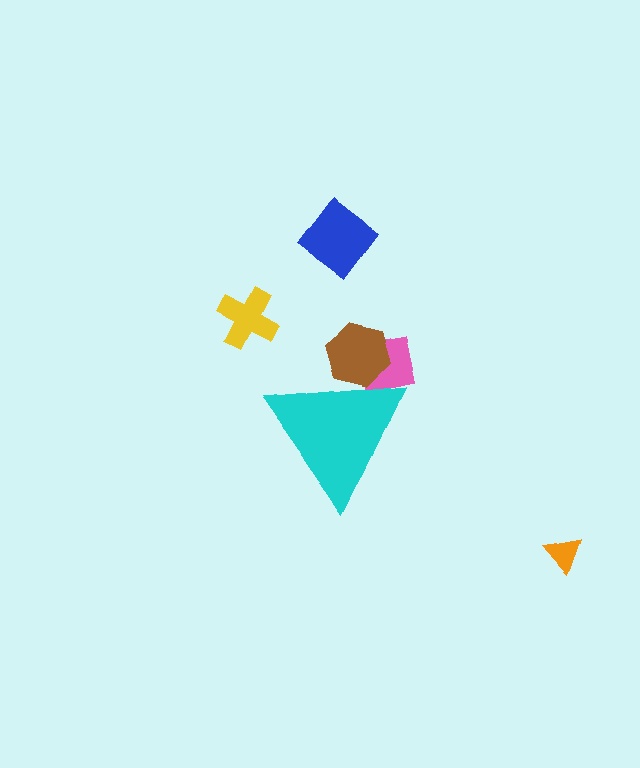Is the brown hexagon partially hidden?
Yes, the brown hexagon is partially hidden behind the cyan triangle.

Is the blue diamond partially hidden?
No, the blue diamond is fully visible.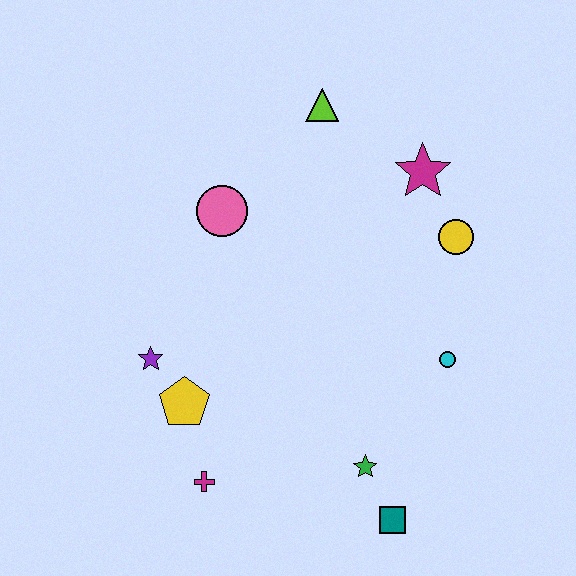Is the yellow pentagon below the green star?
No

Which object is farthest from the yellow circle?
The magenta cross is farthest from the yellow circle.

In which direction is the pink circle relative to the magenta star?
The pink circle is to the left of the magenta star.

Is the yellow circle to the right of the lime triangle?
Yes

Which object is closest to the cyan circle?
The yellow circle is closest to the cyan circle.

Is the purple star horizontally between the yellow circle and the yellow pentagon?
No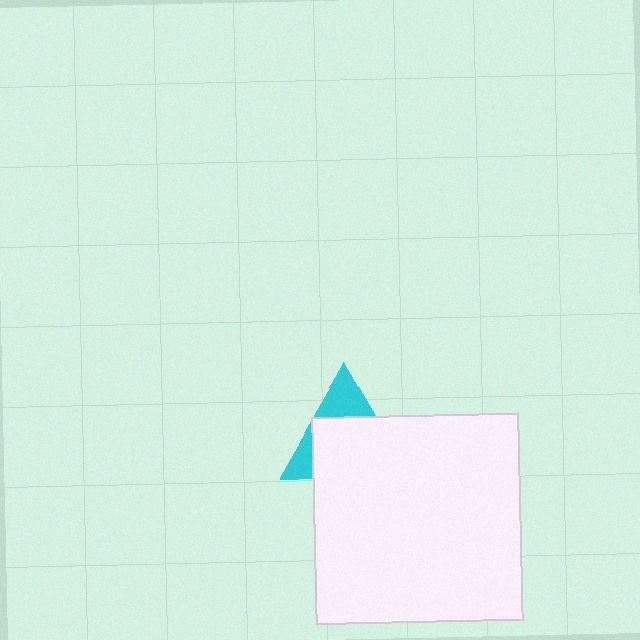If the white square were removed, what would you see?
You would see the complete cyan triangle.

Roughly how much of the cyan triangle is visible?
A small part of it is visible (roughly 35%).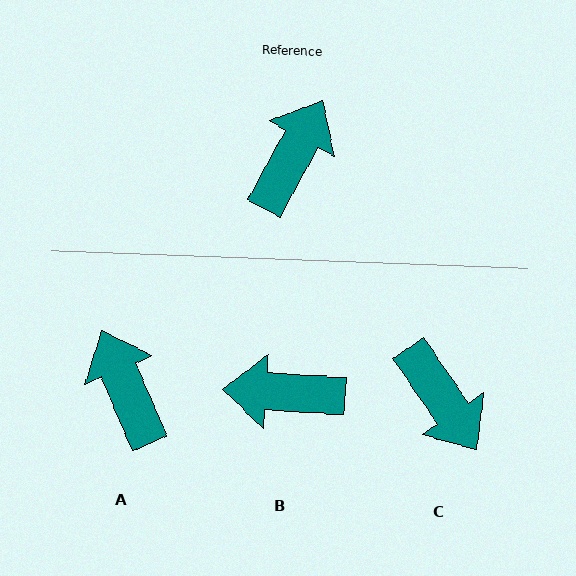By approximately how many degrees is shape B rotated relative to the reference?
Approximately 115 degrees counter-clockwise.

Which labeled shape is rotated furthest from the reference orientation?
C, about 118 degrees away.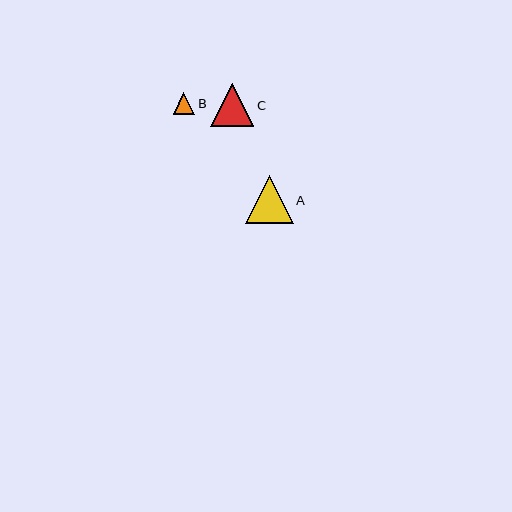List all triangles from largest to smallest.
From largest to smallest: A, C, B.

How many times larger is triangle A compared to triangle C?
Triangle A is approximately 1.1 times the size of triangle C.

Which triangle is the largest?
Triangle A is the largest with a size of approximately 48 pixels.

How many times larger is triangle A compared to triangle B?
Triangle A is approximately 2.2 times the size of triangle B.